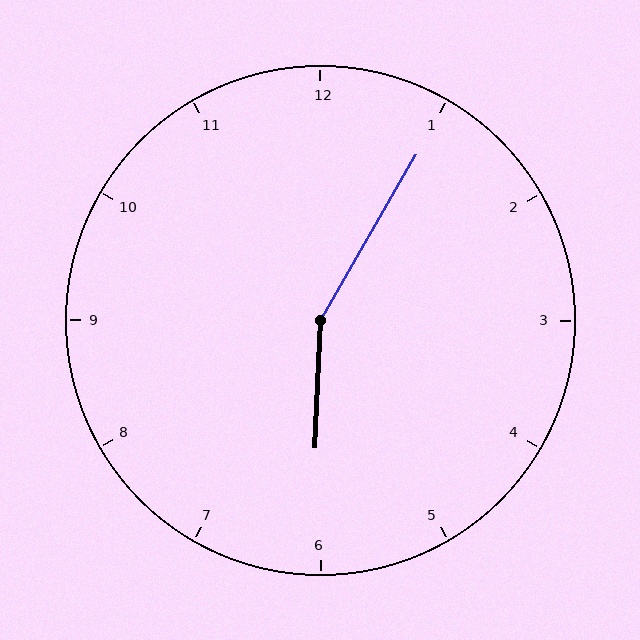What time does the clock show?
6:05.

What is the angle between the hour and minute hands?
Approximately 152 degrees.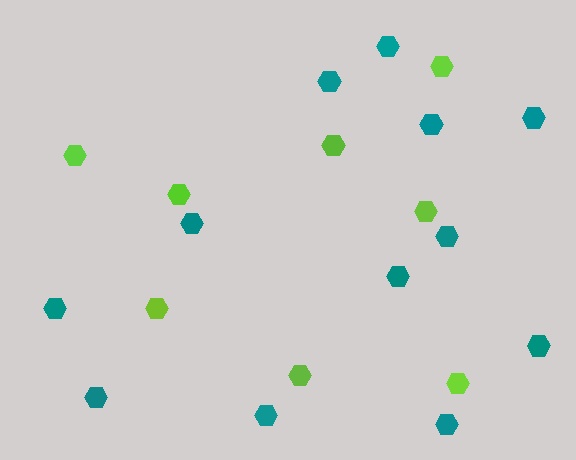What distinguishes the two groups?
There are 2 groups: one group of lime hexagons (8) and one group of teal hexagons (12).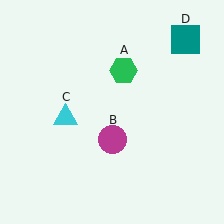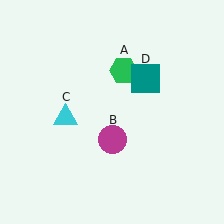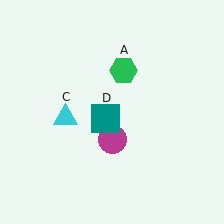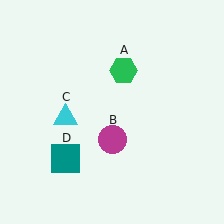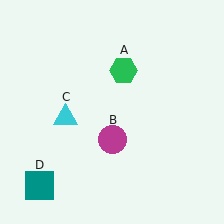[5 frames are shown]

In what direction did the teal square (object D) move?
The teal square (object D) moved down and to the left.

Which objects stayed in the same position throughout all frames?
Green hexagon (object A) and magenta circle (object B) and cyan triangle (object C) remained stationary.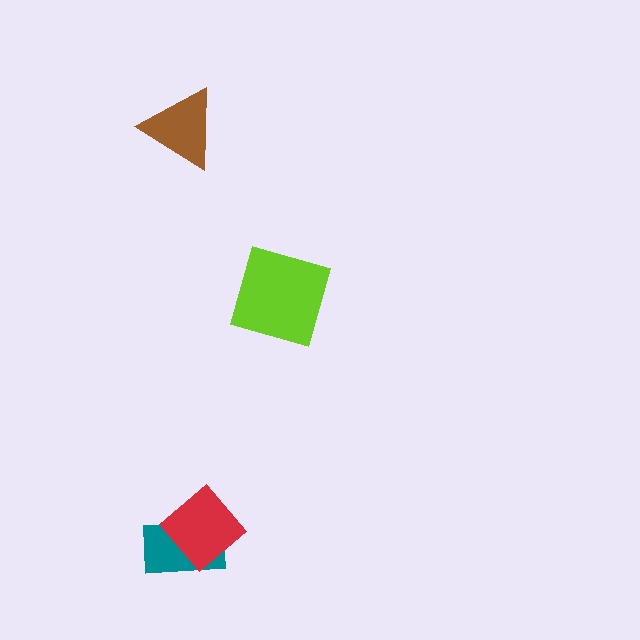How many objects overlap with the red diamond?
1 object overlaps with the red diamond.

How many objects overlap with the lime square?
0 objects overlap with the lime square.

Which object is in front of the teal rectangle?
The red diamond is in front of the teal rectangle.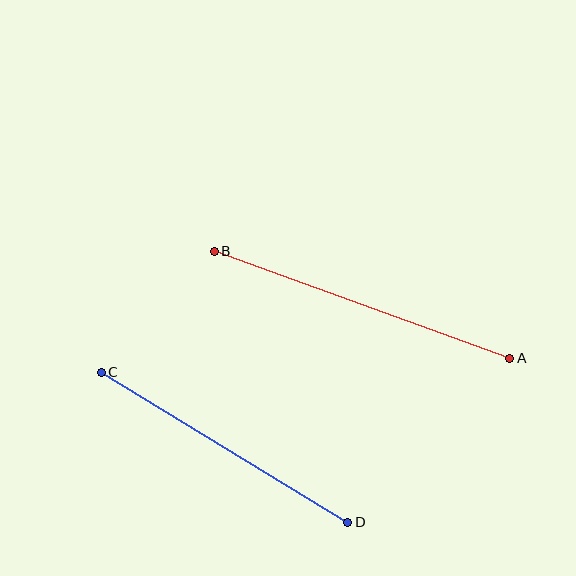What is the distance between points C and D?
The distance is approximately 288 pixels.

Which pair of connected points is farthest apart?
Points A and B are farthest apart.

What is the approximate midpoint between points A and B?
The midpoint is at approximately (362, 305) pixels.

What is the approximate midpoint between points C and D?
The midpoint is at approximately (224, 447) pixels.